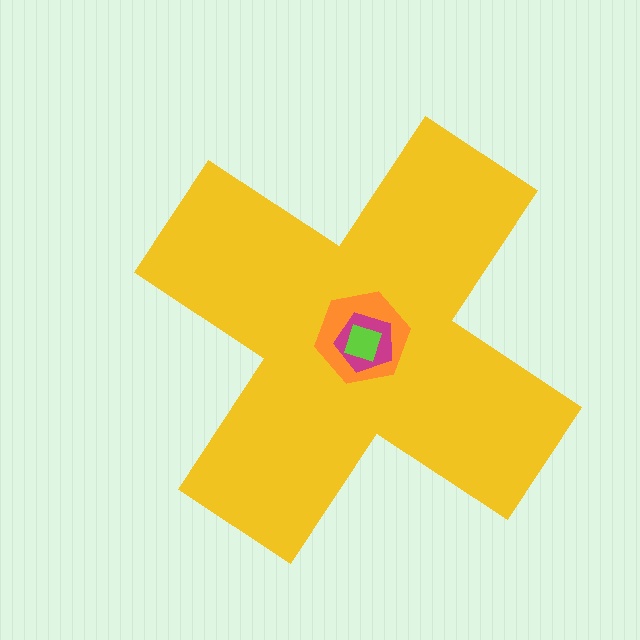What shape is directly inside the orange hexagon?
The magenta pentagon.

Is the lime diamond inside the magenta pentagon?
Yes.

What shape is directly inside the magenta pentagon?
The lime diamond.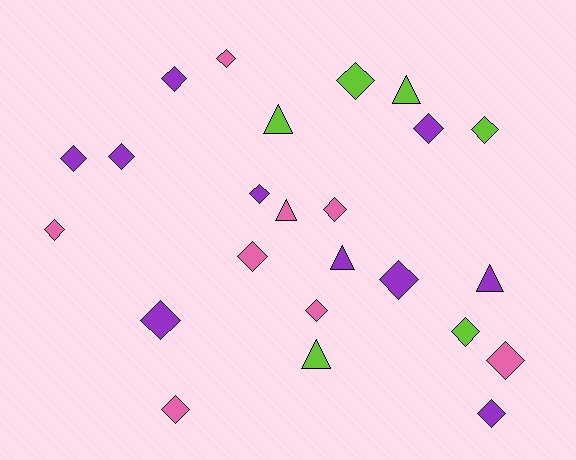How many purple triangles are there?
There are 2 purple triangles.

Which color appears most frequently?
Purple, with 10 objects.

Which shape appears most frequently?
Diamond, with 18 objects.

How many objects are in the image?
There are 24 objects.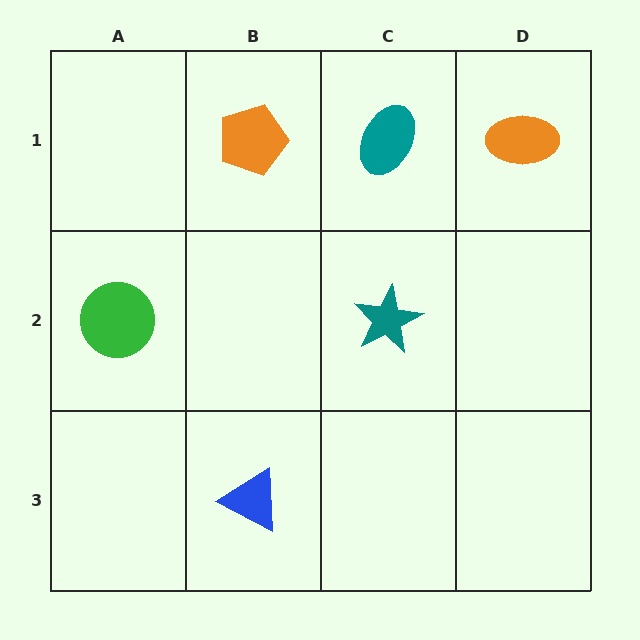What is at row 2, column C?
A teal star.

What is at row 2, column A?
A green circle.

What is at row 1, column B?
An orange pentagon.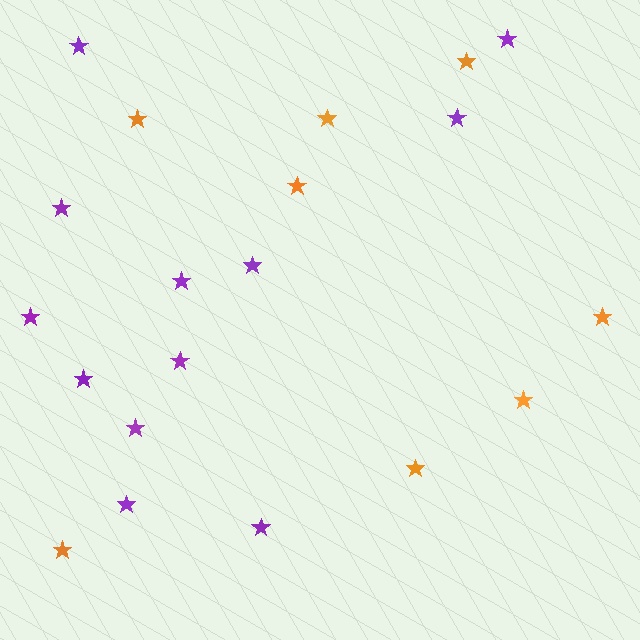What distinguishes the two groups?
There are 2 groups: one group of orange stars (8) and one group of purple stars (12).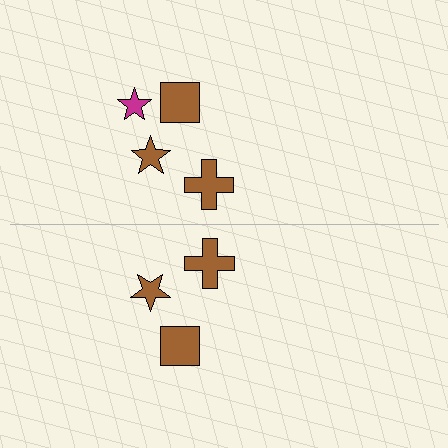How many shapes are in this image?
There are 7 shapes in this image.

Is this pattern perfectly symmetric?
No, the pattern is not perfectly symmetric. A magenta star is missing from the bottom side.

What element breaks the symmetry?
A magenta star is missing from the bottom side.